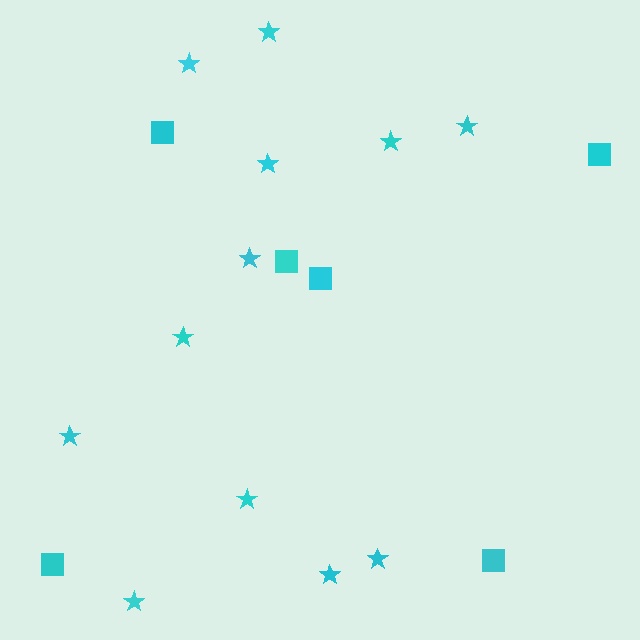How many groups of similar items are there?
There are 2 groups: one group of squares (6) and one group of stars (12).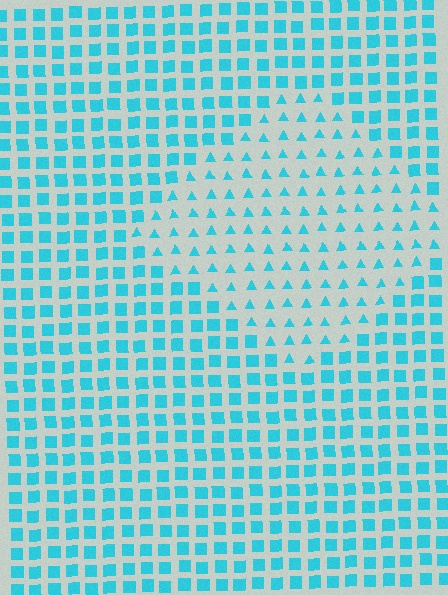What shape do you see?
I see a diamond.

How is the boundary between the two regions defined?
The boundary is defined by a change in element shape: triangles inside vs. squares outside. All elements share the same color and spacing.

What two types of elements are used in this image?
The image uses triangles inside the diamond region and squares outside it.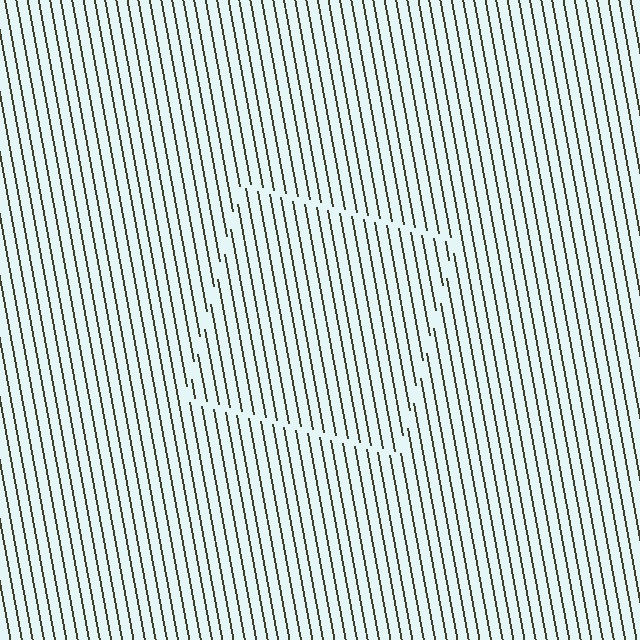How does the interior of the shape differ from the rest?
The interior of the shape contains the same grating, shifted by half a period — the contour is defined by the phase discontinuity where line-ends from the inner and outer gratings abut.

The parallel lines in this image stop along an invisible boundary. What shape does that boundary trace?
An illusory square. The interior of the shape contains the same grating, shifted by half a period — the contour is defined by the phase discontinuity where line-ends from the inner and outer gratings abut.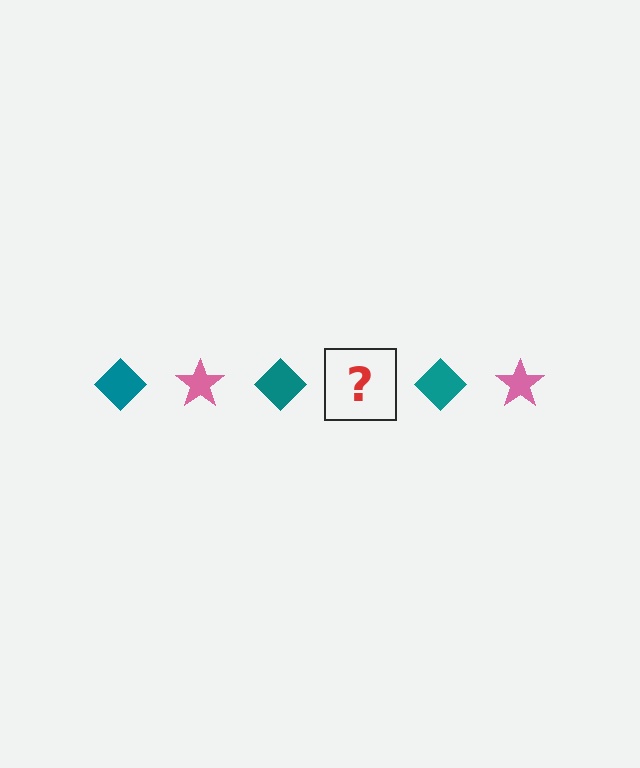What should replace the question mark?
The question mark should be replaced with a pink star.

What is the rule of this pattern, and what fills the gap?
The rule is that the pattern alternates between teal diamond and pink star. The gap should be filled with a pink star.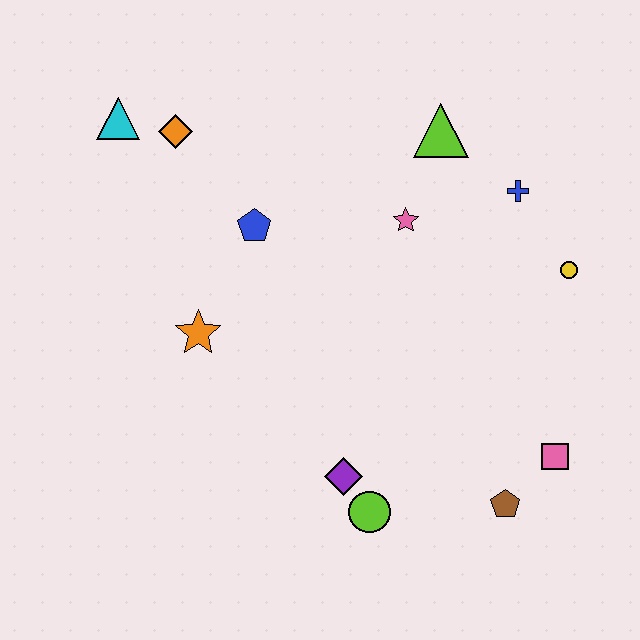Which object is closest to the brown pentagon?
The pink square is closest to the brown pentagon.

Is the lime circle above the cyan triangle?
No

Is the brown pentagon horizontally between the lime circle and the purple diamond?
No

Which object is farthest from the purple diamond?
The cyan triangle is farthest from the purple diamond.